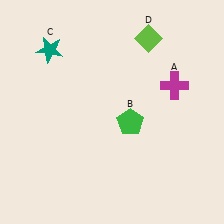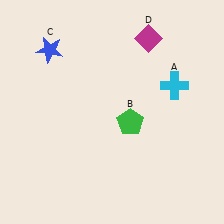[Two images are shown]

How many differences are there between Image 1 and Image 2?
There are 3 differences between the two images.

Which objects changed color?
A changed from magenta to cyan. C changed from teal to blue. D changed from lime to magenta.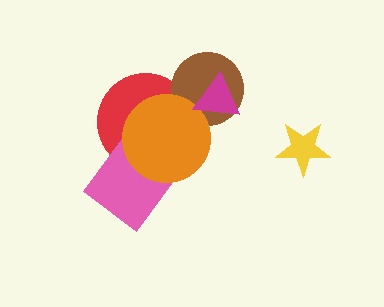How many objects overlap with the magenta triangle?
1 object overlaps with the magenta triangle.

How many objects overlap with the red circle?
3 objects overlap with the red circle.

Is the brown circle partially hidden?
Yes, it is partially covered by another shape.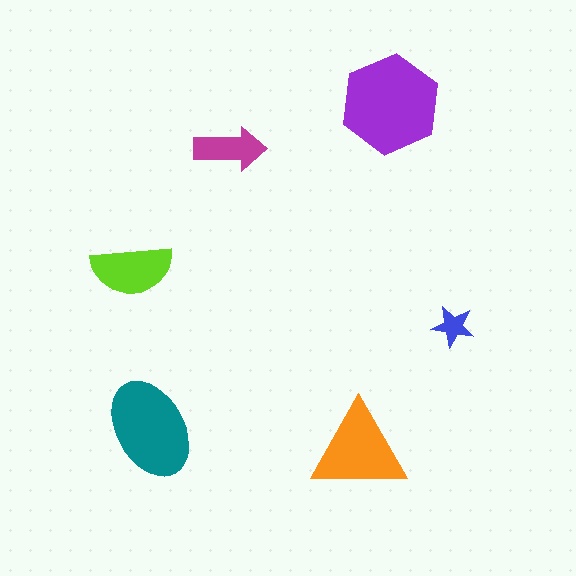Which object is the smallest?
The blue star.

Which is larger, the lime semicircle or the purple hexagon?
The purple hexagon.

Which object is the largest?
The purple hexagon.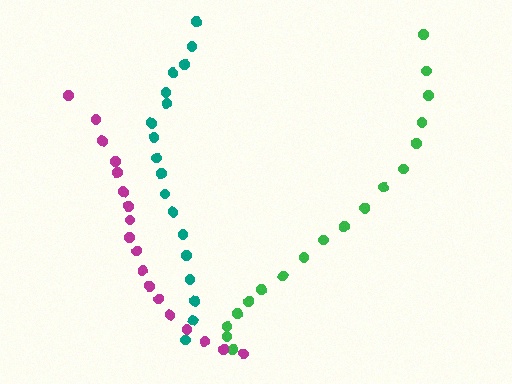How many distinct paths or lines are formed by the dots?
There are 3 distinct paths.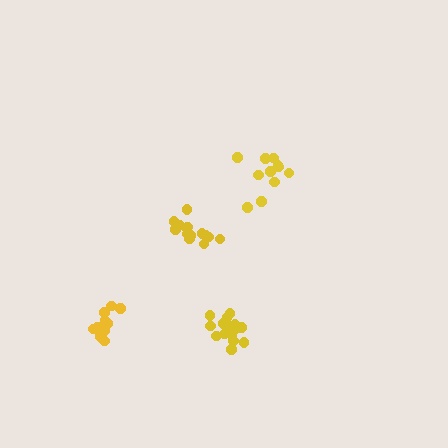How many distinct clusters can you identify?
There are 4 distinct clusters.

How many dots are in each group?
Group 1: 11 dots, Group 2: 11 dots, Group 3: 17 dots, Group 4: 14 dots (53 total).